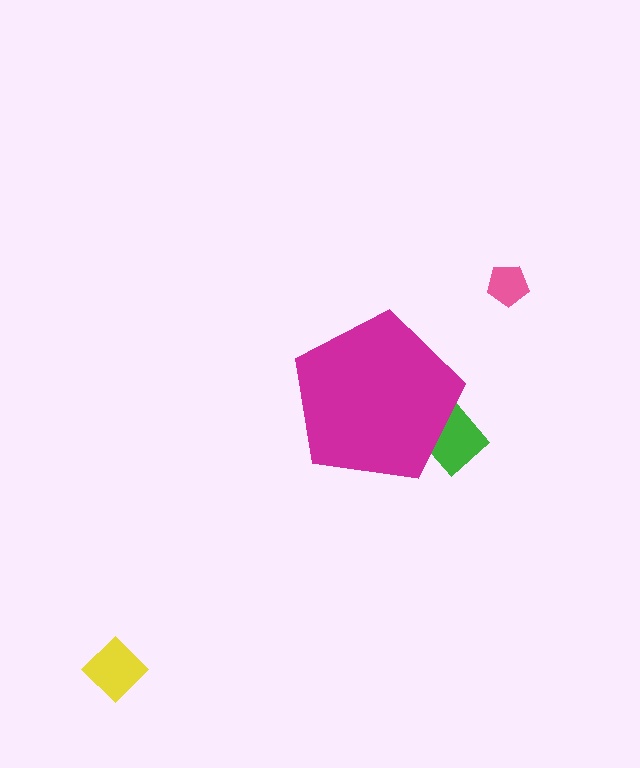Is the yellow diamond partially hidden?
No, the yellow diamond is fully visible.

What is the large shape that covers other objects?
A magenta pentagon.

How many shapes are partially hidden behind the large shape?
1 shape is partially hidden.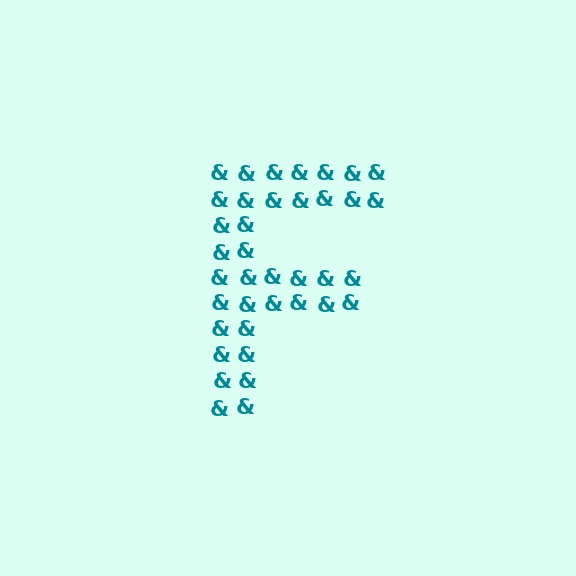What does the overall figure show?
The overall figure shows the letter F.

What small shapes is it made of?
It is made of small ampersands.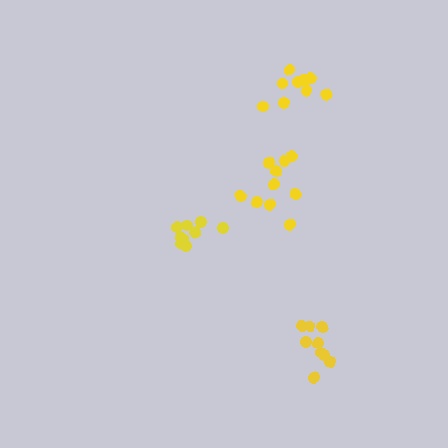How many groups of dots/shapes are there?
There are 4 groups.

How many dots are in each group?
Group 1: 10 dots, Group 2: 9 dots, Group 3: 9 dots, Group 4: 9 dots (37 total).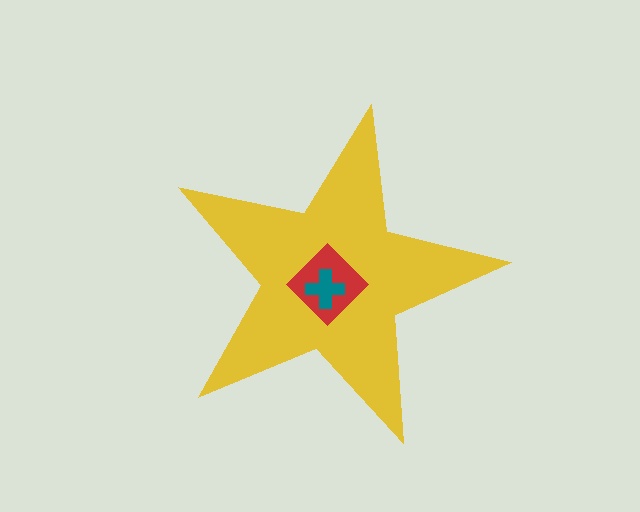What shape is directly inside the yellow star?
The red diamond.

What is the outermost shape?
The yellow star.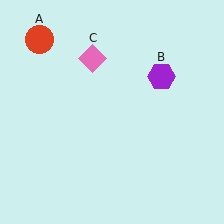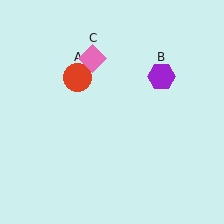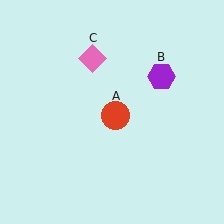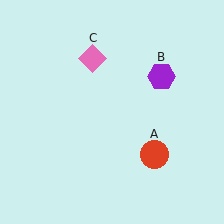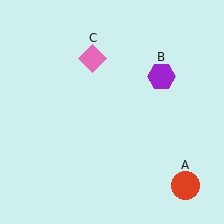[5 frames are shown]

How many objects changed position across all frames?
1 object changed position: red circle (object A).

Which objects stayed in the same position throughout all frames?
Purple hexagon (object B) and pink diamond (object C) remained stationary.